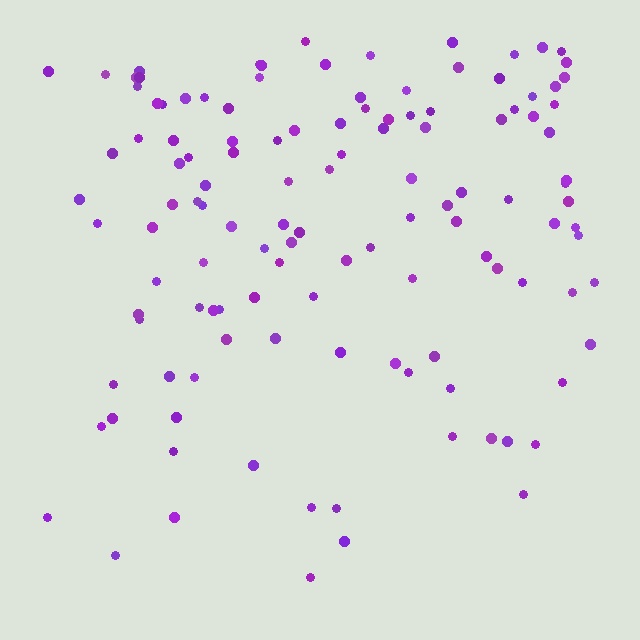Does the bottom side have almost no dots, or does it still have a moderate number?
Still a moderate number, just noticeably fewer than the top.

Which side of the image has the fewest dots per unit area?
The bottom.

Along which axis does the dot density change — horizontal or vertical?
Vertical.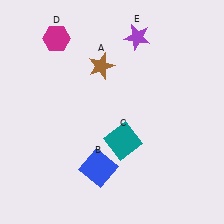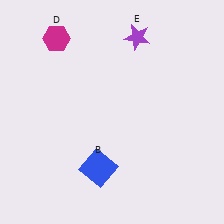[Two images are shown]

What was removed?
The brown star (A), the teal square (C) were removed in Image 2.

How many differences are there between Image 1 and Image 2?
There are 2 differences between the two images.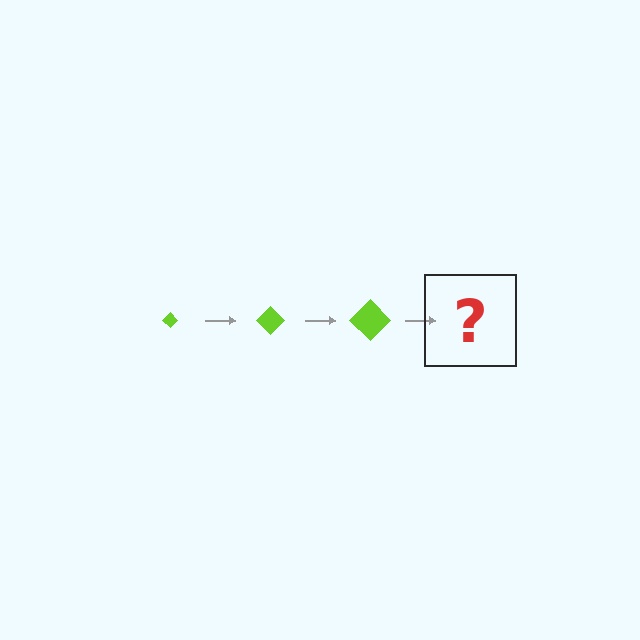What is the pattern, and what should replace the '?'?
The pattern is that the diamond gets progressively larger each step. The '?' should be a lime diamond, larger than the previous one.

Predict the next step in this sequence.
The next step is a lime diamond, larger than the previous one.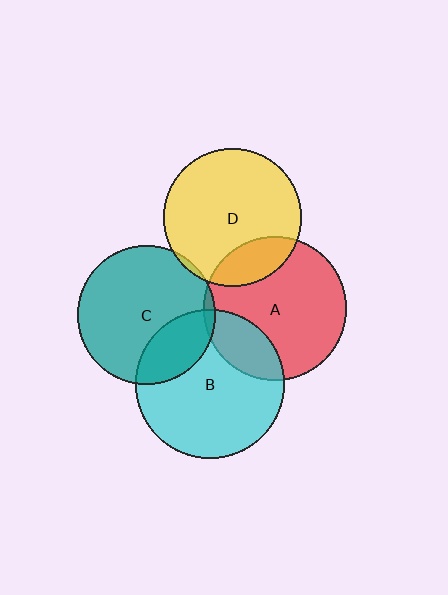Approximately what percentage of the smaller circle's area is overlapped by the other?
Approximately 25%.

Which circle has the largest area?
Circle B (cyan).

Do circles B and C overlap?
Yes.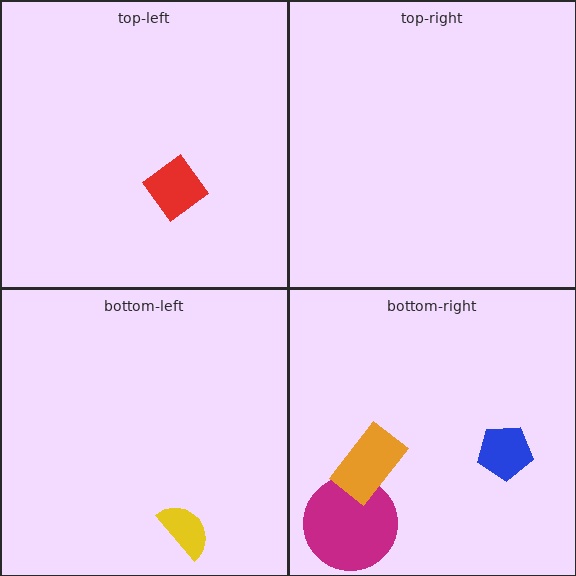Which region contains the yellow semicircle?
The bottom-left region.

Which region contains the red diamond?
The top-left region.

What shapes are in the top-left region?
The red diamond.